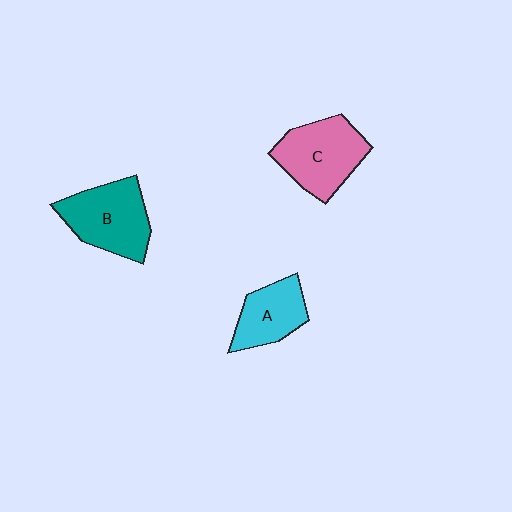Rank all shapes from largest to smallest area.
From largest to smallest: B (teal), C (pink), A (cyan).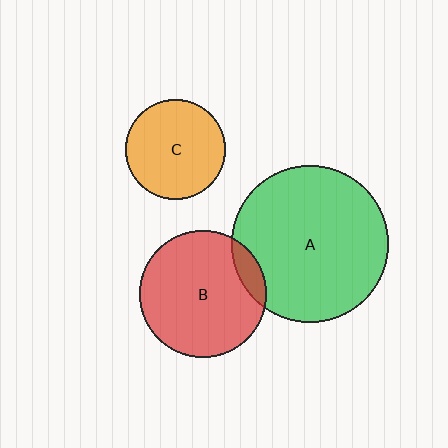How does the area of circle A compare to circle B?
Approximately 1.5 times.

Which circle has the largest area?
Circle A (green).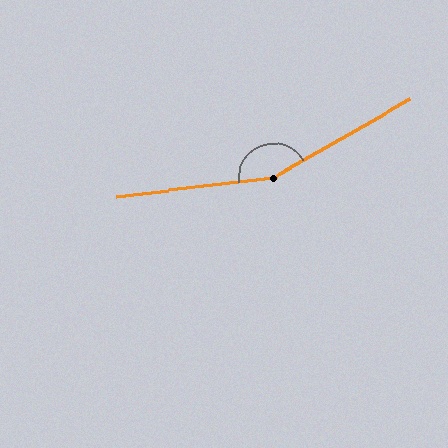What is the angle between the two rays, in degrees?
Approximately 157 degrees.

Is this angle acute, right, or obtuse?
It is obtuse.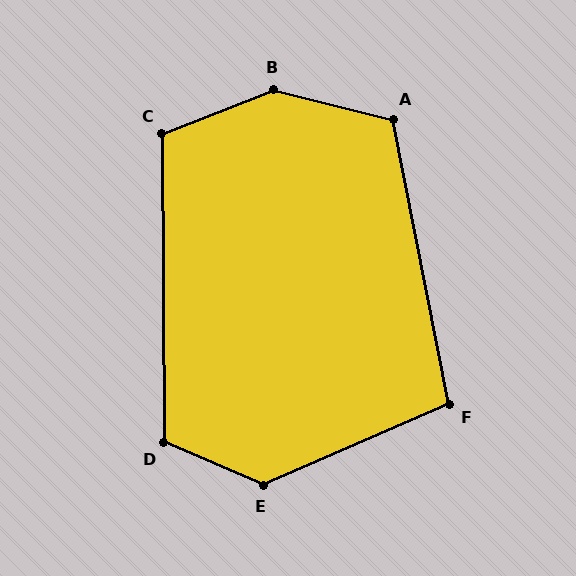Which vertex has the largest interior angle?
B, at approximately 144 degrees.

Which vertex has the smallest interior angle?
F, at approximately 102 degrees.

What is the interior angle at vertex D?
Approximately 113 degrees (obtuse).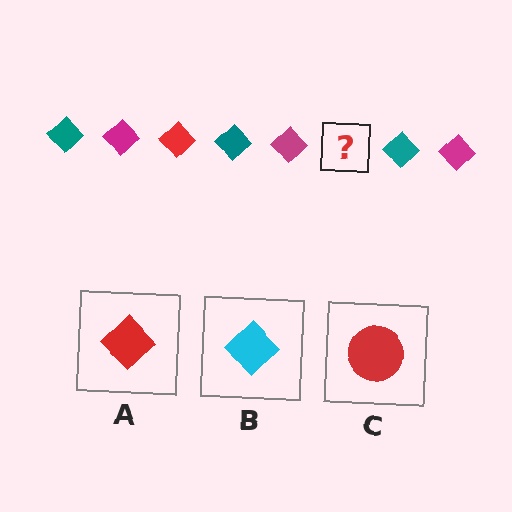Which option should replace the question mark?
Option A.